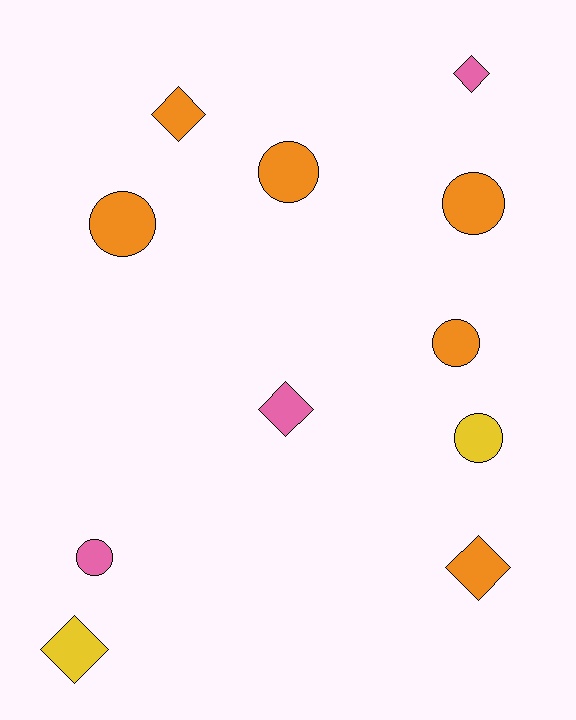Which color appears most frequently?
Orange, with 6 objects.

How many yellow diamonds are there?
There is 1 yellow diamond.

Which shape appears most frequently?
Circle, with 6 objects.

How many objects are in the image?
There are 11 objects.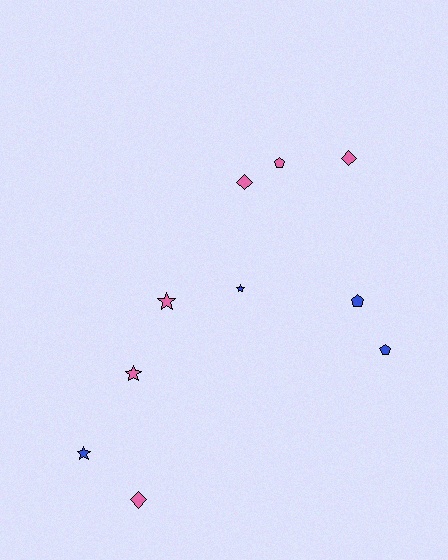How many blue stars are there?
There are 2 blue stars.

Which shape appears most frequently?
Star, with 4 objects.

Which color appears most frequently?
Pink, with 6 objects.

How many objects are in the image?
There are 10 objects.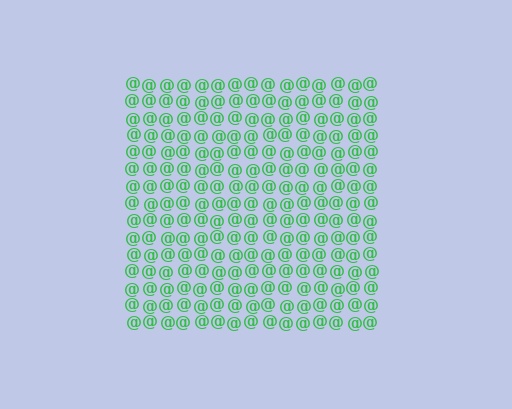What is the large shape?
The large shape is a square.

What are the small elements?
The small elements are at signs.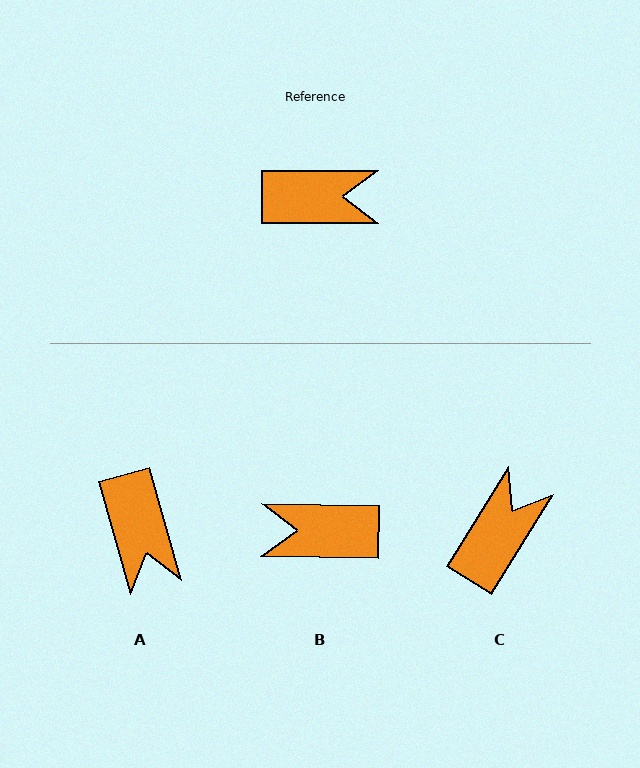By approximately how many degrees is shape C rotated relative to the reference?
Approximately 58 degrees counter-clockwise.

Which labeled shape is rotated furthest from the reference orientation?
B, about 179 degrees away.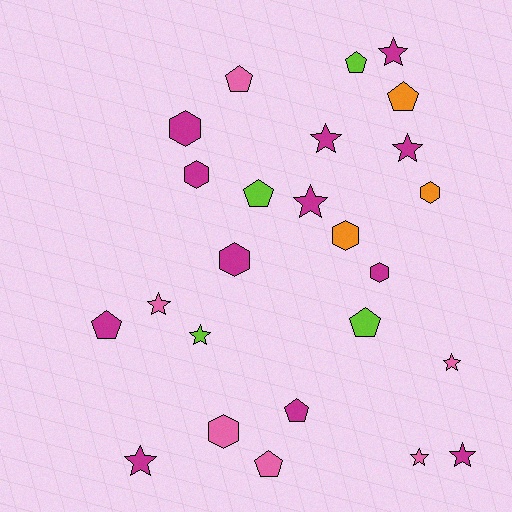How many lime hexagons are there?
There are no lime hexagons.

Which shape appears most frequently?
Star, with 10 objects.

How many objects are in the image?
There are 25 objects.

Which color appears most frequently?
Magenta, with 12 objects.